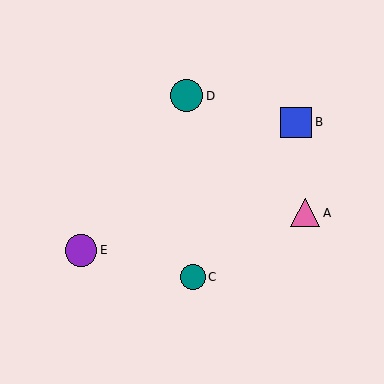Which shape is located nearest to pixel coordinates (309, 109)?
The blue square (labeled B) at (296, 122) is nearest to that location.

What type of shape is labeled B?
Shape B is a blue square.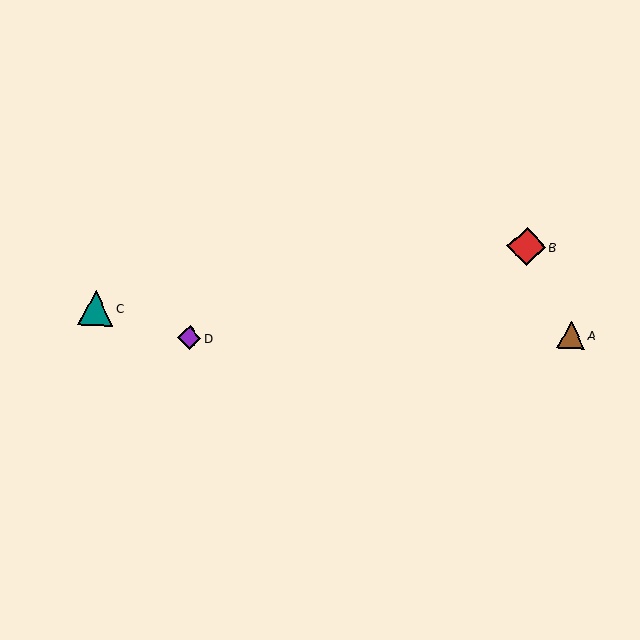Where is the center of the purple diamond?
The center of the purple diamond is at (189, 338).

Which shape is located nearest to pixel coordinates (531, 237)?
The red diamond (labeled B) at (526, 247) is nearest to that location.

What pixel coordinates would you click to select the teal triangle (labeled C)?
Click at (96, 308) to select the teal triangle C.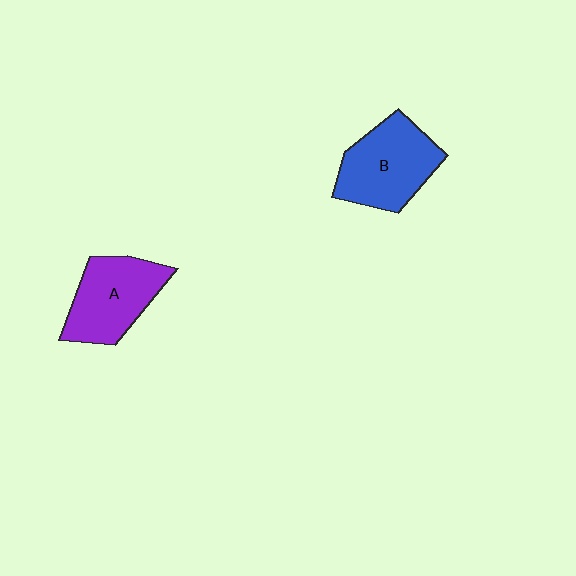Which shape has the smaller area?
Shape A (purple).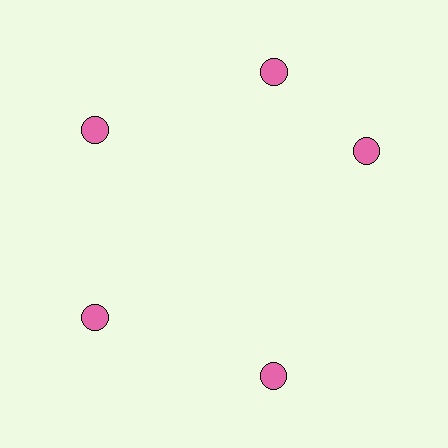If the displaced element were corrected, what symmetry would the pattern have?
It would have 5-fold rotational symmetry — the pattern would map onto itself every 72 degrees.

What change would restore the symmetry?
The symmetry would be restored by rotating it back into even spacing with its neighbors so that all 5 circles sit at equal angles and equal distance from the center.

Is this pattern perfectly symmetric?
No. The 5 pink circles are arranged in a ring, but one element near the 3 o'clock position is rotated out of alignment along the ring, breaking the 5-fold rotational symmetry.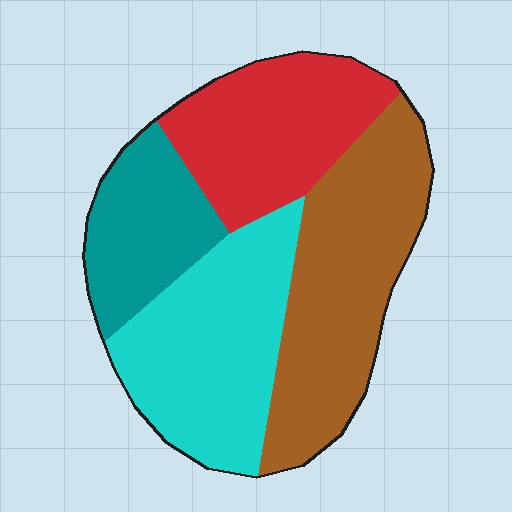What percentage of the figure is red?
Red covers 23% of the figure.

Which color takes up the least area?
Teal, at roughly 15%.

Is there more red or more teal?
Red.